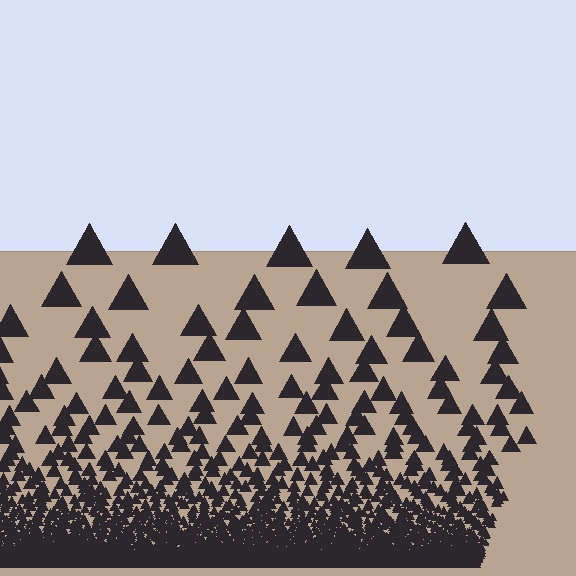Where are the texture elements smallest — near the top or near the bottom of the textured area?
Near the bottom.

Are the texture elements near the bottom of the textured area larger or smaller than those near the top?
Smaller. The gradient is inverted — elements near the bottom are smaller and denser.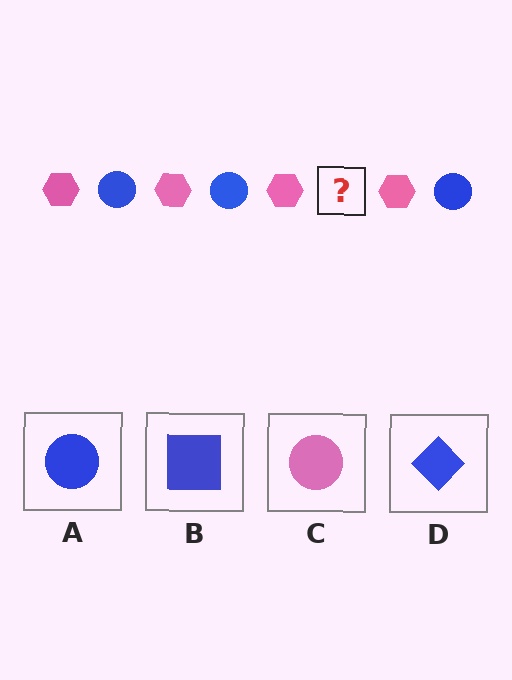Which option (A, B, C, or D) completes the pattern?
A.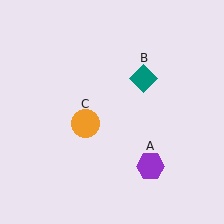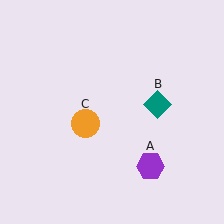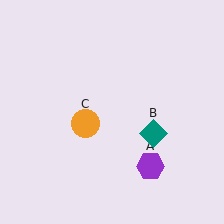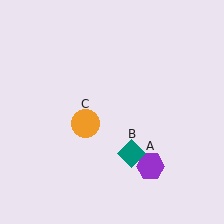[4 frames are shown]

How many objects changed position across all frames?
1 object changed position: teal diamond (object B).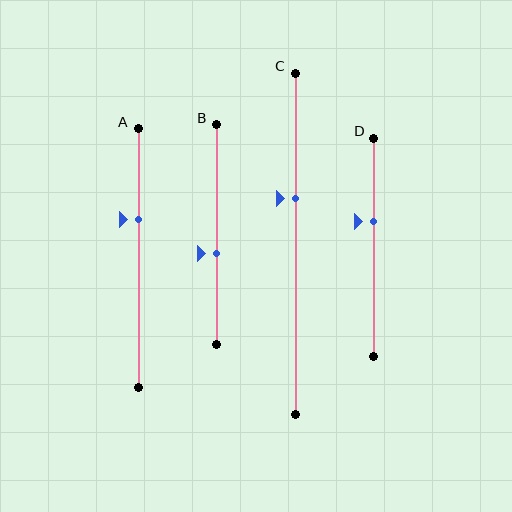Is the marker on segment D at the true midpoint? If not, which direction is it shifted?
No, the marker on segment D is shifted upward by about 12% of the segment length.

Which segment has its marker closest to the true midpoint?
Segment B has its marker closest to the true midpoint.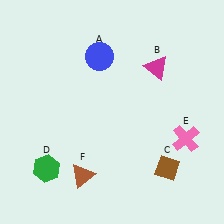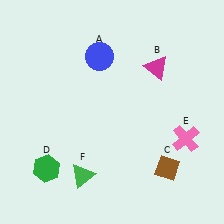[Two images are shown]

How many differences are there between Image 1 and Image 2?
There is 1 difference between the two images.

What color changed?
The triangle (F) changed from brown in Image 1 to green in Image 2.